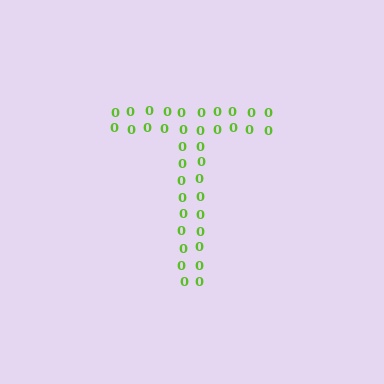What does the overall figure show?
The overall figure shows the letter T.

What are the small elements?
The small elements are digit 0's.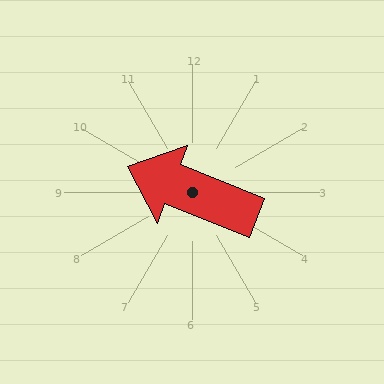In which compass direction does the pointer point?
West.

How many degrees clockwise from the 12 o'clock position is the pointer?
Approximately 292 degrees.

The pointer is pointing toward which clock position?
Roughly 10 o'clock.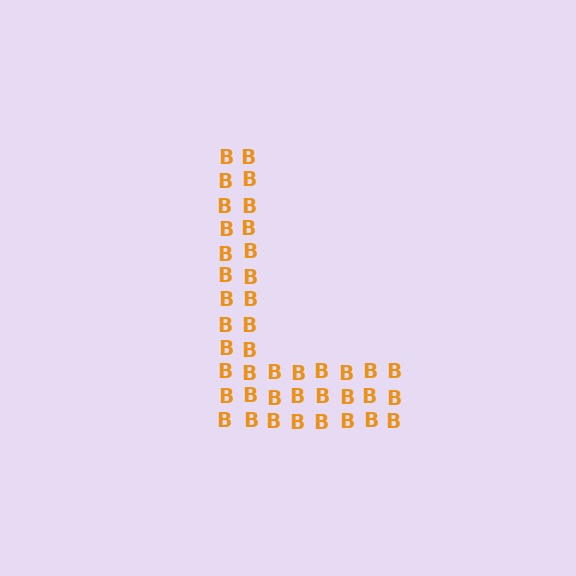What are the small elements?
The small elements are letter B's.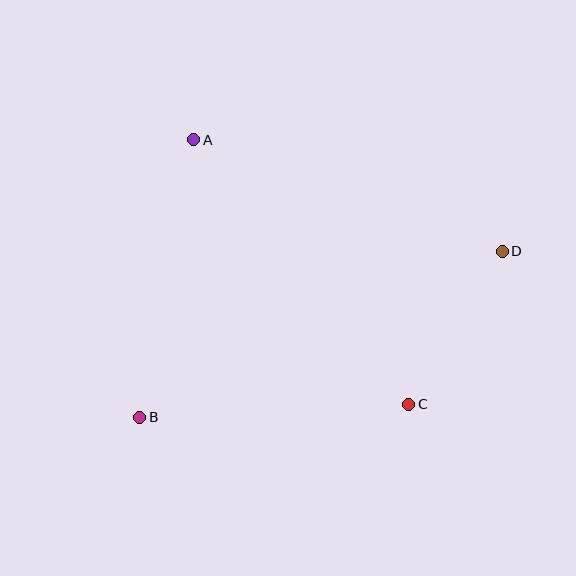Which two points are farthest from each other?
Points B and D are farthest from each other.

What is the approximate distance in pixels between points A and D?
The distance between A and D is approximately 328 pixels.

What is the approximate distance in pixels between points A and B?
The distance between A and B is approximately 283 pixels.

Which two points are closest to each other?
Points C and D are closest to each other.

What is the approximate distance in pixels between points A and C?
The distance between A and C is approximately 341 pixels.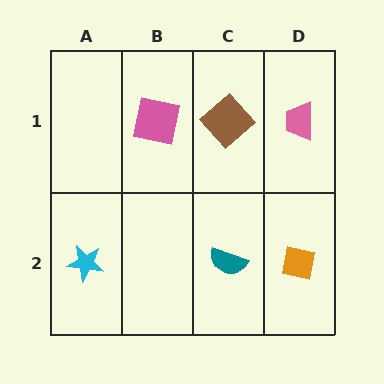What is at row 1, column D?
A pink trapezoid.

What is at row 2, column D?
An orange square.